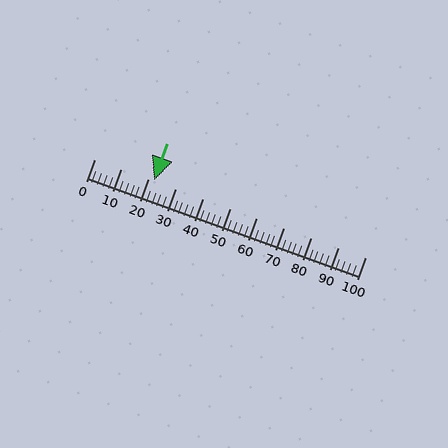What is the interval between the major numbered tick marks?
The major tick marks are spaced 10 units apart.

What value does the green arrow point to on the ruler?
The green arrow points to approximately 22.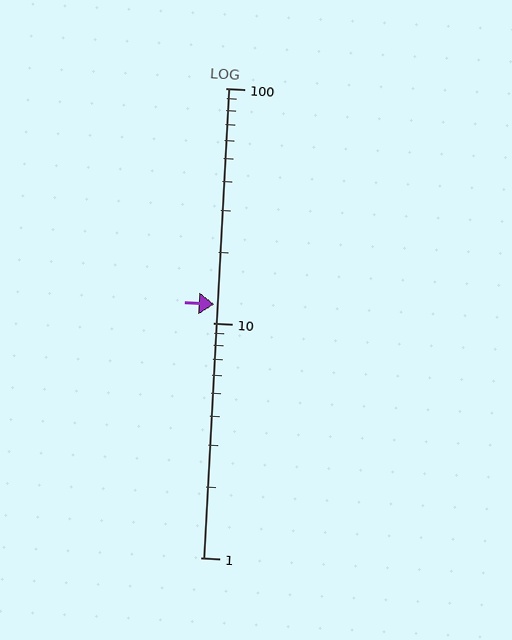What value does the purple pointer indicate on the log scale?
The pointer indicates approximately 12.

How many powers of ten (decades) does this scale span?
The scale spans 2 decades, from 1 to 100.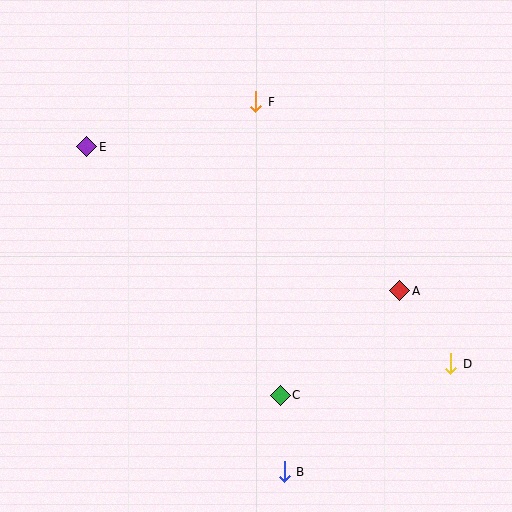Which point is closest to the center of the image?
Point C at (280, 395) is closest to the center.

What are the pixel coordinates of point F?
Point F is at (256, 102).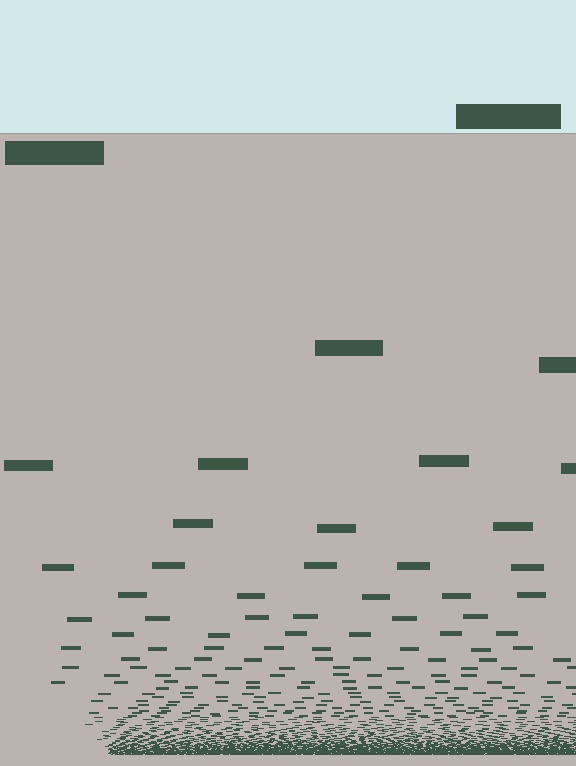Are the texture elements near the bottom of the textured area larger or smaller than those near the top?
Smaller. The gradient is inverted — elements near the bottom are smaller and denser.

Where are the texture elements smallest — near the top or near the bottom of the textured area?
Near the bottom.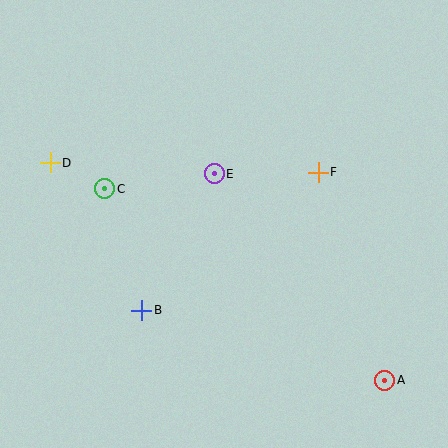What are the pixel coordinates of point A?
Point A is at (385, 380).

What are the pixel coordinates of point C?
Point C is at (105, 189).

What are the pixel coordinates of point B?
Point B is at (142, 310).